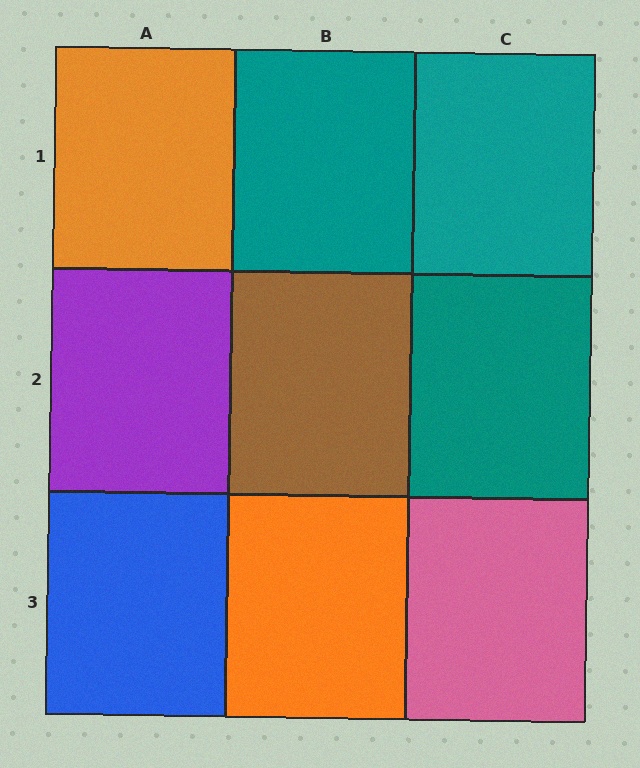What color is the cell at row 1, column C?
Teal.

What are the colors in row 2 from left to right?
Purple, brown, teal.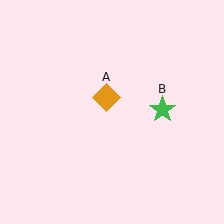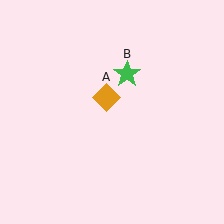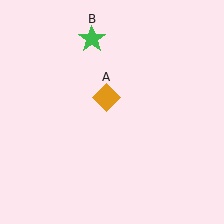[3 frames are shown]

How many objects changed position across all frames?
1 object changed position: green star (object B).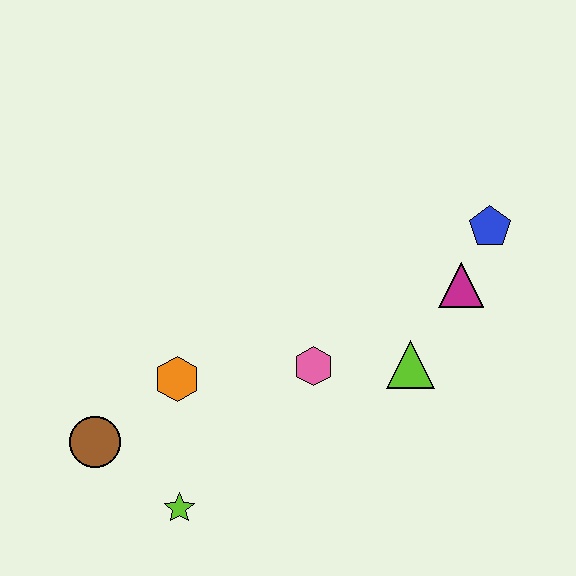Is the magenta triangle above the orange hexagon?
Yes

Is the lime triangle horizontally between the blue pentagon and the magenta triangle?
No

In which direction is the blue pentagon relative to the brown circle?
The blue pentagon is to the right of the brown circle.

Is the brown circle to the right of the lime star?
No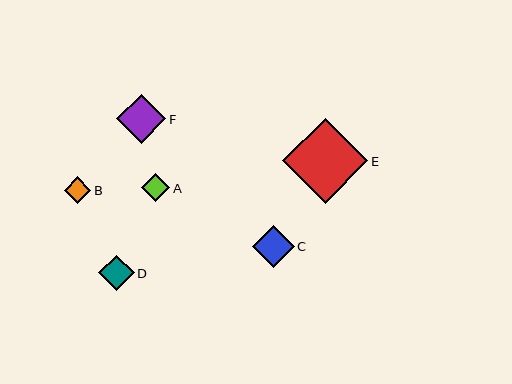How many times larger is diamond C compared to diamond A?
Diamond C is approximately 1.5 times the size of diamond A.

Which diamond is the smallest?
Diamond B is the smallest with a size of approximately 26 pixels.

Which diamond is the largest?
Diamond E is the largest with a size of approximately 85 pixels.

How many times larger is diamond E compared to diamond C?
Diamond E is approximately 2.0 times the size of diamond C.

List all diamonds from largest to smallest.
From largest to smallest: E, F, C, D, A, B.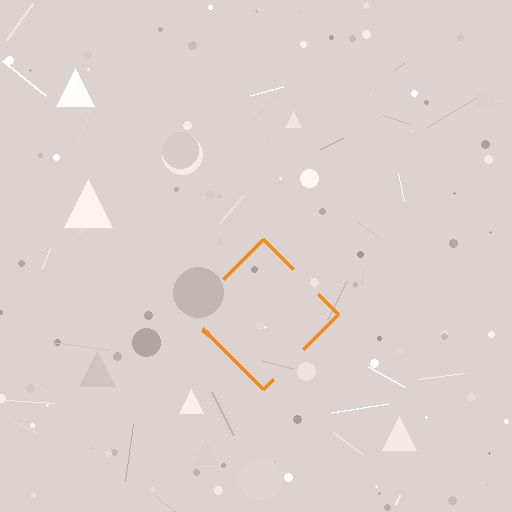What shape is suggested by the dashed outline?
The dashed outline suggests a diamond.